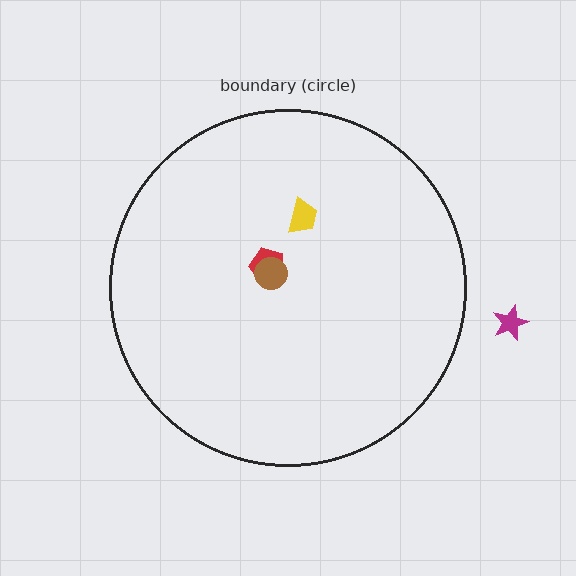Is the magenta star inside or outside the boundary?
Outside.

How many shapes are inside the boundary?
3 inside, 1 outside.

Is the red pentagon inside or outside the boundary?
Inside.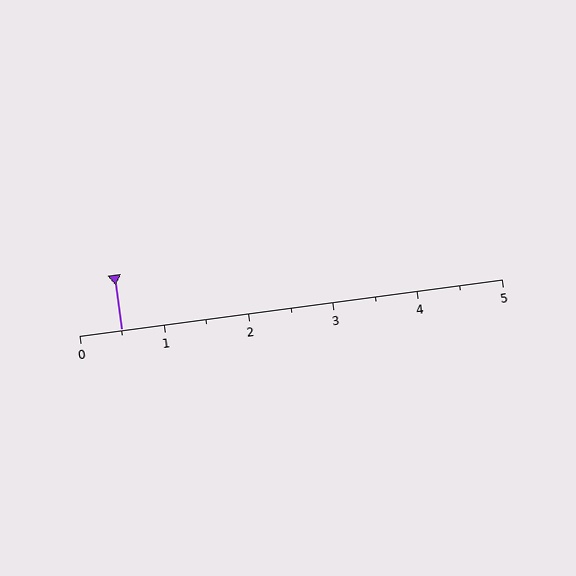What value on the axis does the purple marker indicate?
The marker indicates approximately 0.5.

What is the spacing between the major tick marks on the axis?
The major ticks are spaced 1 apart.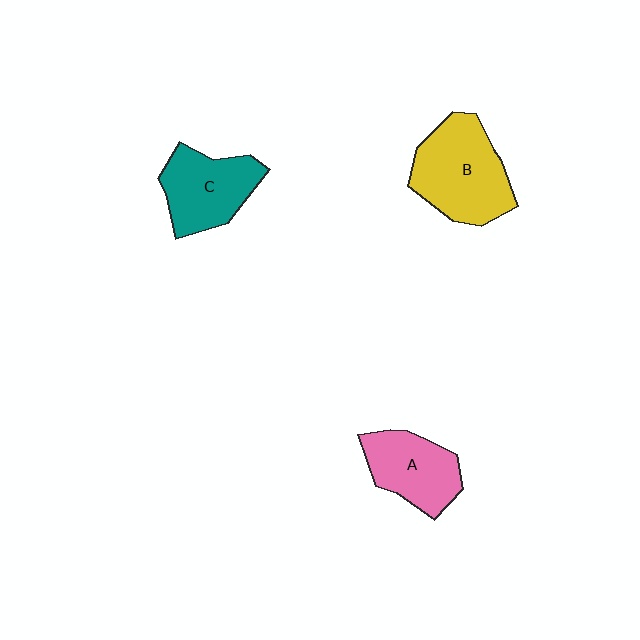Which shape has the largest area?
Shape B (yellow).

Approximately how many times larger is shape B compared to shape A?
Approximately 1.4 times.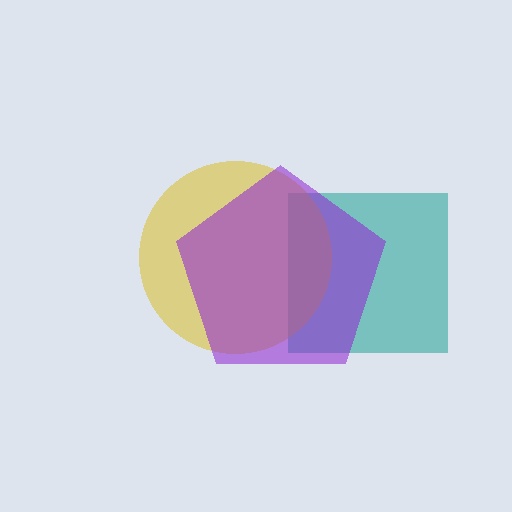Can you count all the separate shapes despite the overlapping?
Yes, there are 3 separate shapes.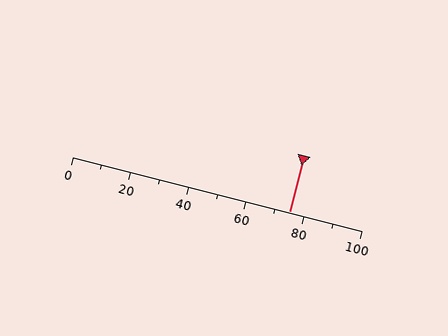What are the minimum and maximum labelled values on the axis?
The axis runs from 0 to 100.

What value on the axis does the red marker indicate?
The marker indicates approximately 75.